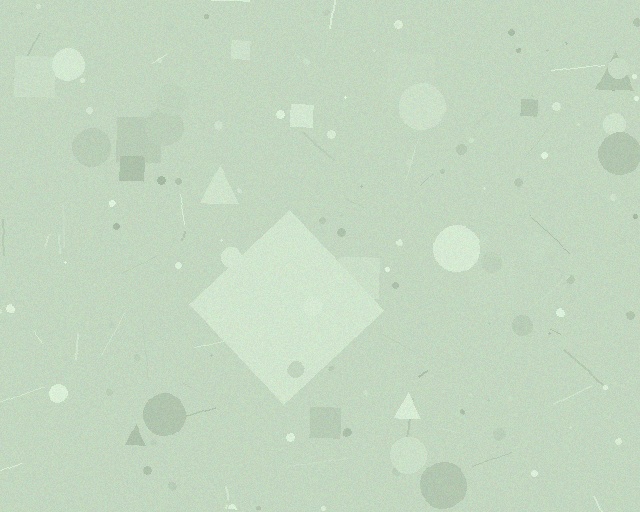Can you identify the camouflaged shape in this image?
The camouflaged shape is a diamond.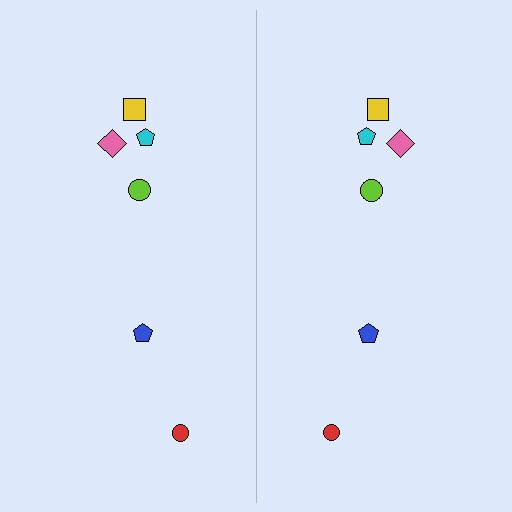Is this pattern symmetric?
Yes, this pattern has bilateral (reflection) symmetry.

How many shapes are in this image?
There are 12 shapes in this image.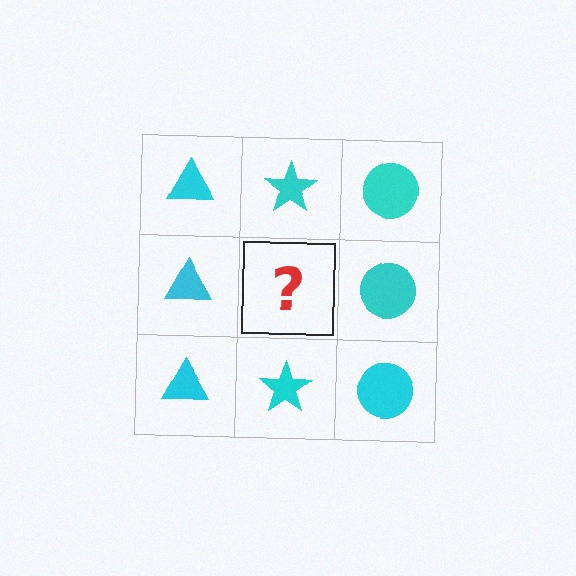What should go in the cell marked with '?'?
The missing cell should contain a cyan star.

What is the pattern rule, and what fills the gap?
The rule is that each column has a consistent shape. The gap should be filled with a cyan star.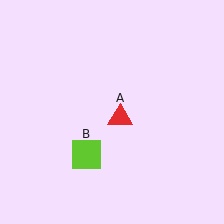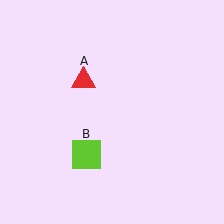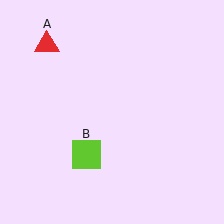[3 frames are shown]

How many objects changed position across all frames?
1 object changed position: red triangle (object A).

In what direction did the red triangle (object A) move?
The red triangle (object A) moved up and to the left.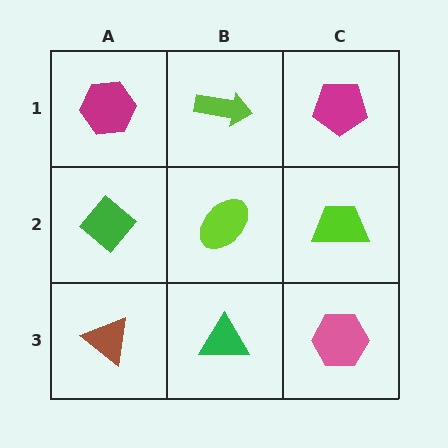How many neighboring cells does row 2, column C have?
3.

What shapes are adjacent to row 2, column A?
A magenta hexagon (row 1, column A), a brown triangle (row 3, column A), a lime ellipse (row 2, column B).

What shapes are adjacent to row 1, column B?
A lime ellipse (row 2, column B), a magenta hexagon (row 1, column A), a magenta pentagon (row 1, column C).